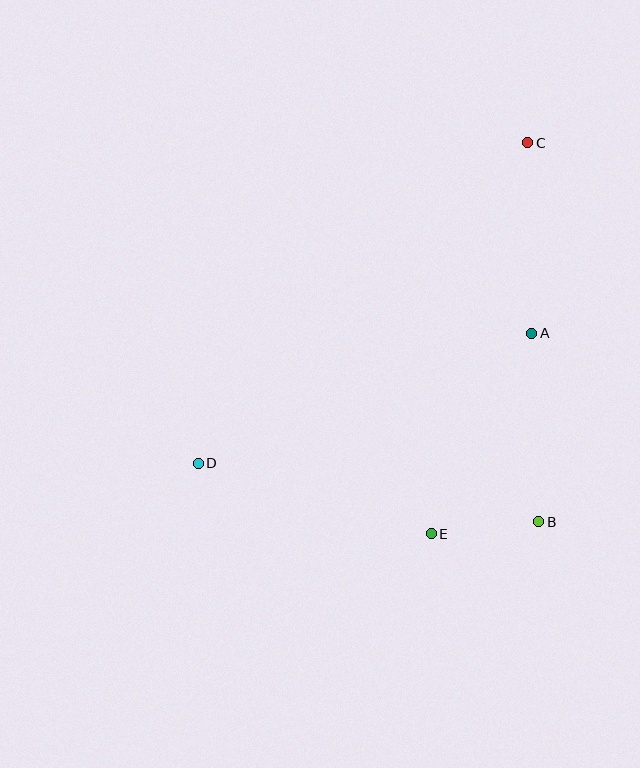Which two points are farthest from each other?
Points C and D are farthest from each other.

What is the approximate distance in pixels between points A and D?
The distance between A and D is approximately 358 pixels.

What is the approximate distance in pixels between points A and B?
The distance between A and B is approximately 189 pixels.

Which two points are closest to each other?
Points B and E are closest to each other.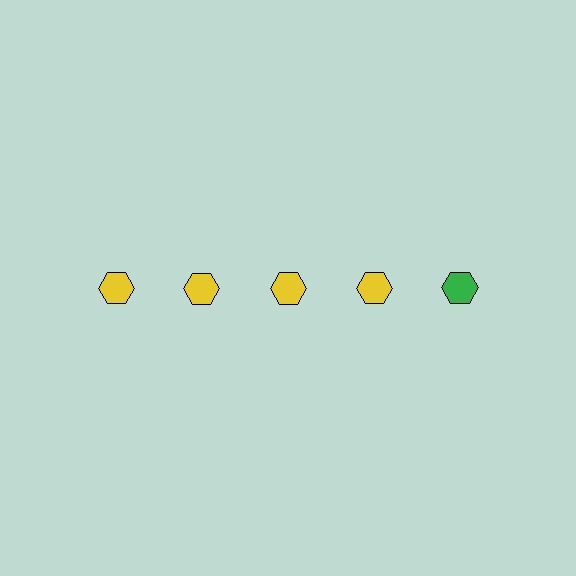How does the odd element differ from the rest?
It has a different color: green instead of yellow.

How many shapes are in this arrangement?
There are 5 shapes arranged in a grid pattern.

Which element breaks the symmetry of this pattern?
The green hexagon in the top row, rightmost column breaks the symmetry. All other shapes are yellow hexagons.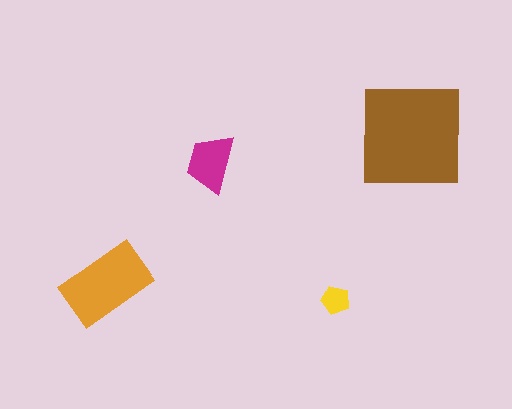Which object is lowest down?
The yellow pentagon is bottommost.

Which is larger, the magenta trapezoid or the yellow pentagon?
The magenta trapezoid.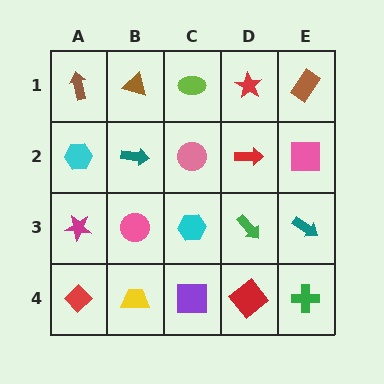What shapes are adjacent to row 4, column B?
A pink circle (row 3, column B), a red diamond (row 4, column A), a purple square (row 4, column C).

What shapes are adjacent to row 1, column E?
A pink square (row 2, column E), a red star (row 1, column D).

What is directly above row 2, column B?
A brown triangle.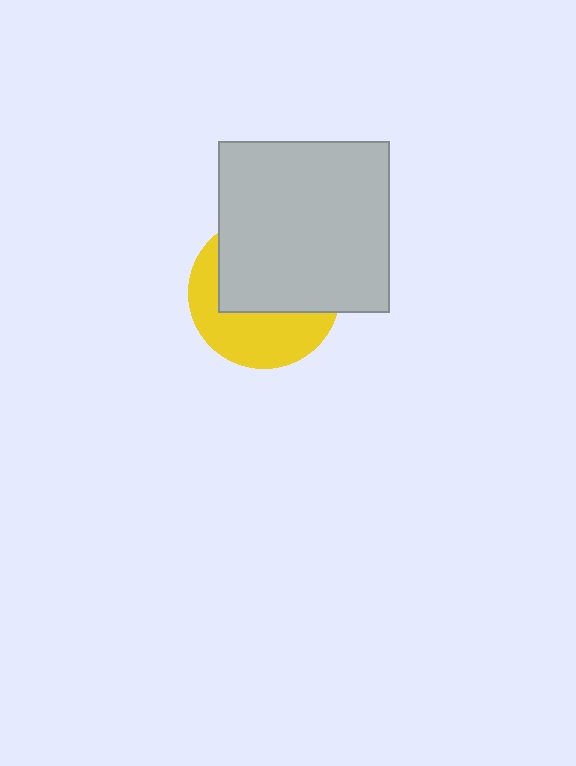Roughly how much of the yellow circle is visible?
A small part of it is visible (roughly 43%).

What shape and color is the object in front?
The object in front is a light gray square.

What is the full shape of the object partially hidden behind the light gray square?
The partially hidden object is a yellow circle.